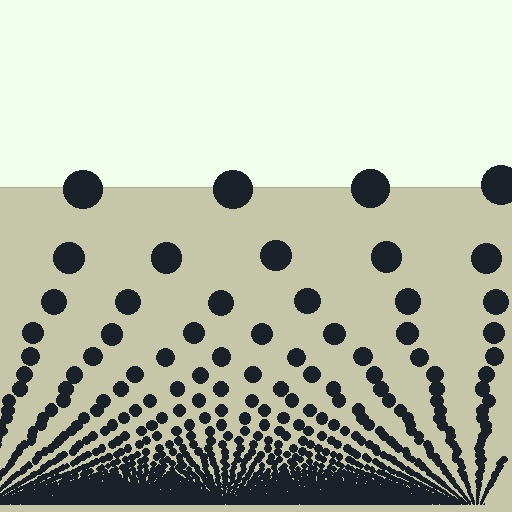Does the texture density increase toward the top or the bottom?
Density increases toward the bottom.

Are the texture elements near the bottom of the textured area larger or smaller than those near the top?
Smaller. The gradient is inverted — elements near the bottom are smaller and denser.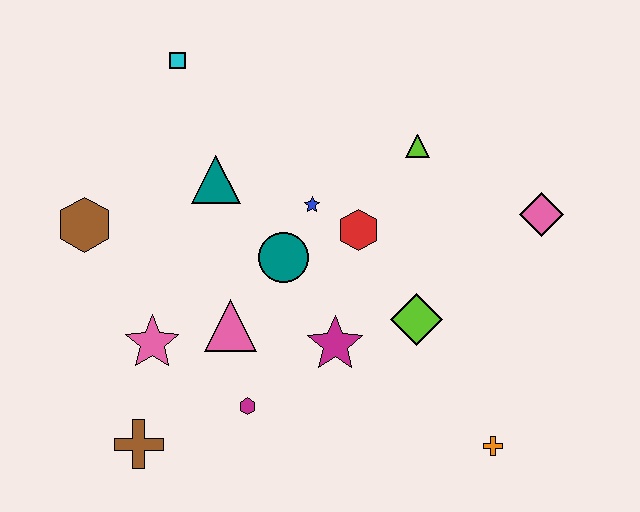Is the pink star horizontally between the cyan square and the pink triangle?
No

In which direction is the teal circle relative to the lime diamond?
The teal circle is to the left of the lime diamond.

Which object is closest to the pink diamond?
The lime triangle is closest to the pink diamond.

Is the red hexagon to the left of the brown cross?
No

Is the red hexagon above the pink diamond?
No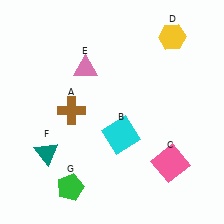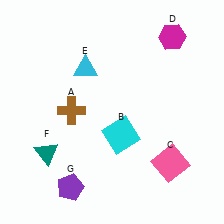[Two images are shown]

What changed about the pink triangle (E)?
In Image 1, E is pink. In Image 2, it changed to cyan.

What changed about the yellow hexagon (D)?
In Image 1, D is yellow. In Image 2, it changed to magenta.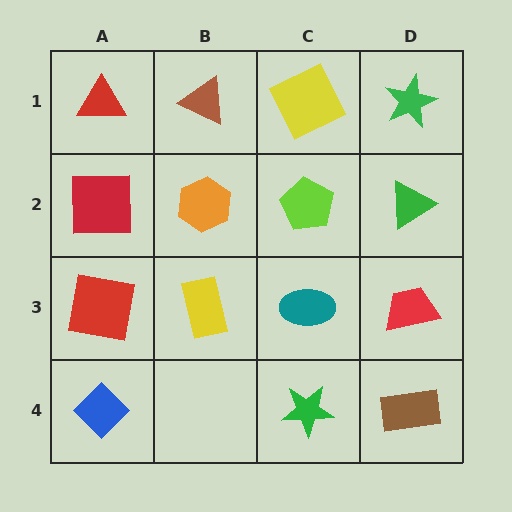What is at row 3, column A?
A red square.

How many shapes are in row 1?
4 shapes.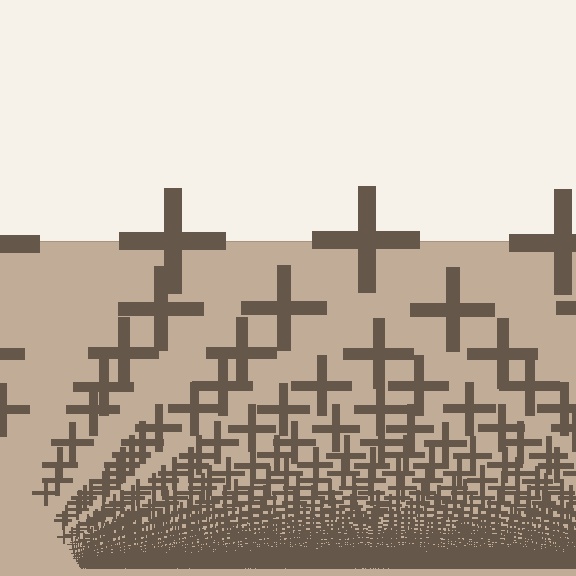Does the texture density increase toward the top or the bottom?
Density increases toward the bottom.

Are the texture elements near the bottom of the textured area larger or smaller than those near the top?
Smaller. The gradient is inverted — elements near the bottom are smaller and denser.